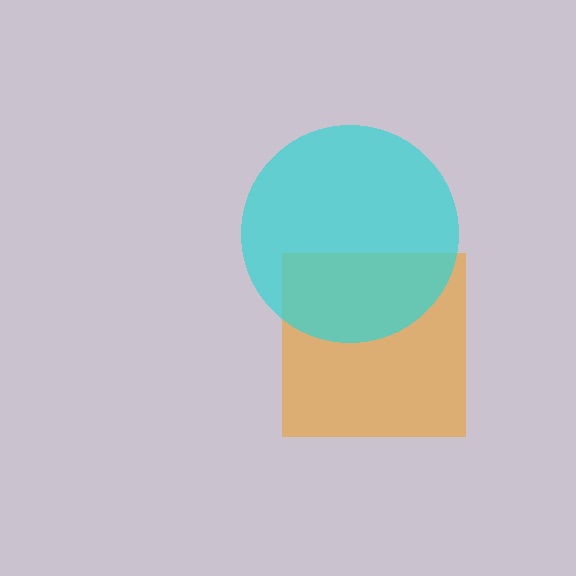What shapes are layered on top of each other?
The layered shapes are: an orange square, a cyan circle.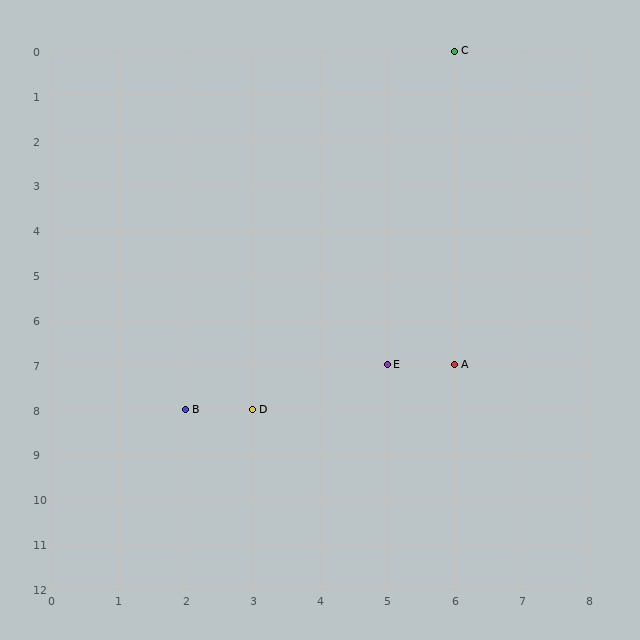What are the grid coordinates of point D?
Point D is at grid coordinates (3, 8).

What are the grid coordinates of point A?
Point A is at grid coordinates (6, 7).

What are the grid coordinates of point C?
Point C is at grid coordinates (6, 0).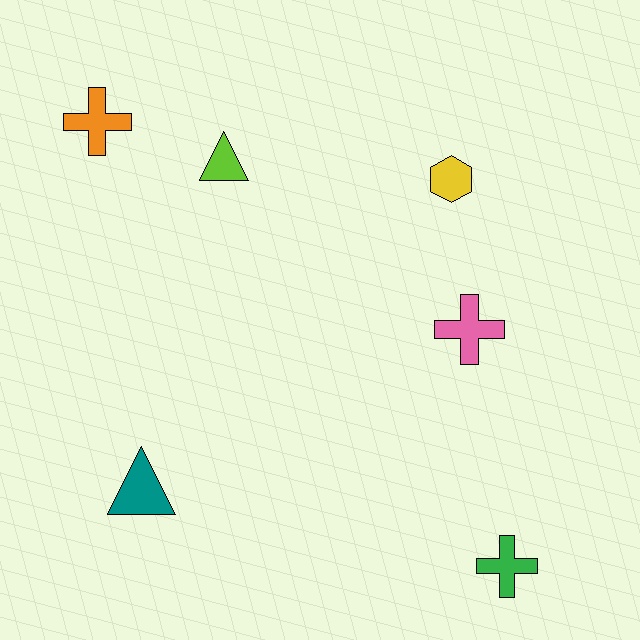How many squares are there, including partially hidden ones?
There are no squares.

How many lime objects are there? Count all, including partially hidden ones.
There is 1 lime object.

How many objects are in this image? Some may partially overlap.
There are 6 objects.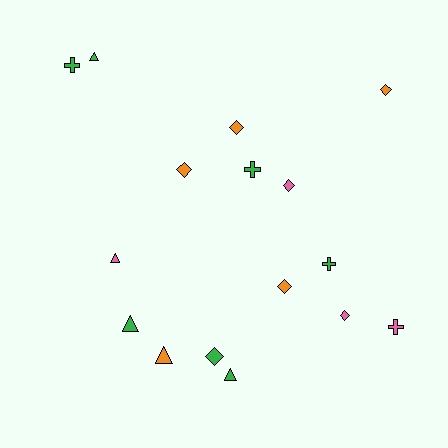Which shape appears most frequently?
Diamond, with 7 objects.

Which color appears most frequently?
Green, with 7 objects.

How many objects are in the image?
There are 16 objects.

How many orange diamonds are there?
There are 4 orange diamonds.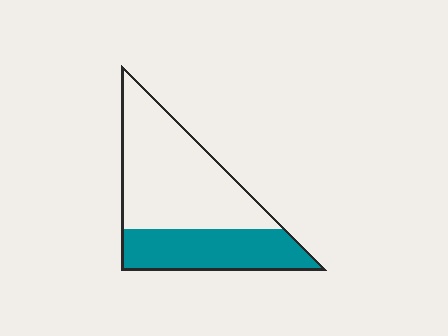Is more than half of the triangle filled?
No.